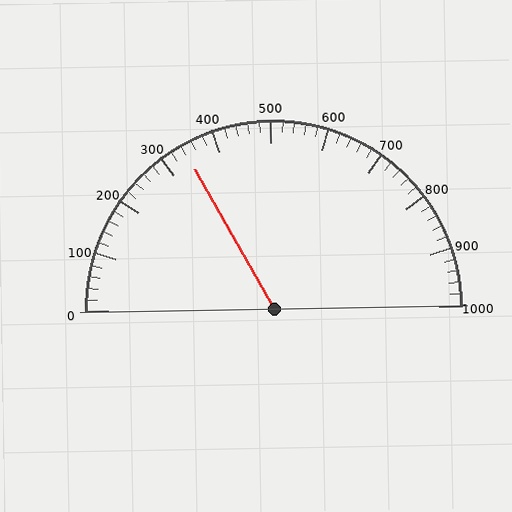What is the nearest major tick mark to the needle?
The nearest major tick mark is 300.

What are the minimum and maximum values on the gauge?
The gauge ranges from 0 to 1000.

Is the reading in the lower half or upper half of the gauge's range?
The reading is in the lower half of the range (0 to 1000).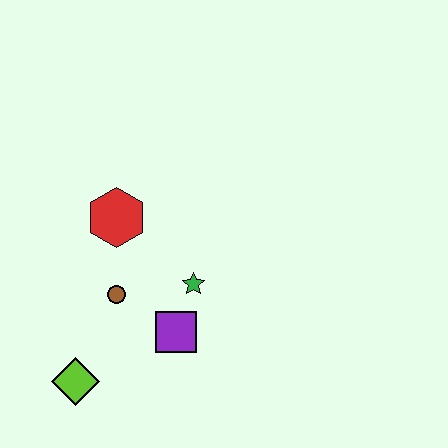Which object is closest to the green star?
The purple square is closest to the green star.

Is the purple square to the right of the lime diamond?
Yes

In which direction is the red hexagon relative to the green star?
The red hexagon is to the left of the green star.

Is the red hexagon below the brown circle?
No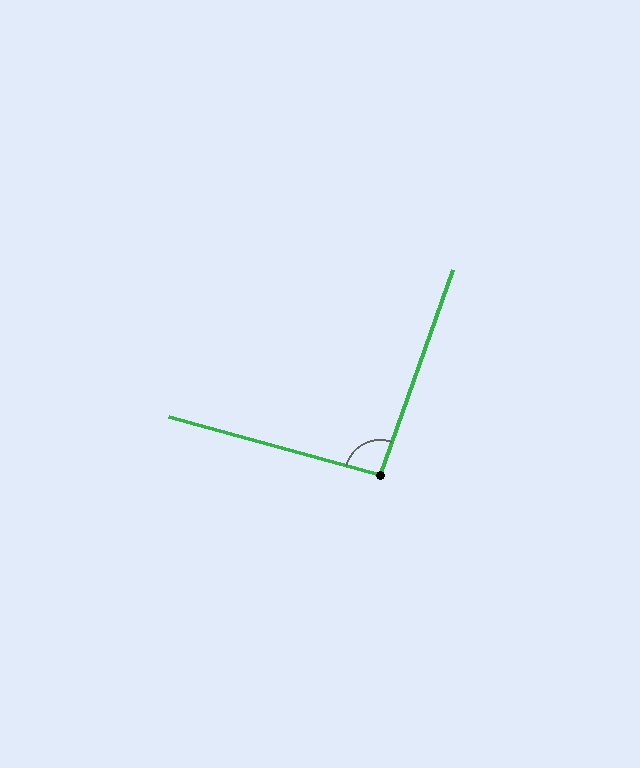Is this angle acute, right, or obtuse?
It is approximately a right angle.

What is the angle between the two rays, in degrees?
Approximately 94 degrees.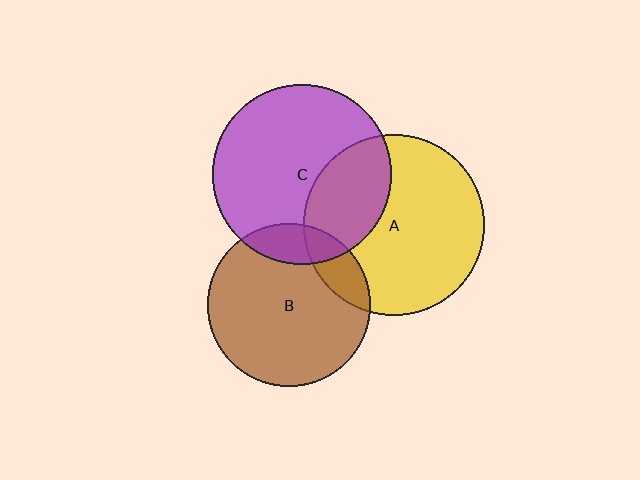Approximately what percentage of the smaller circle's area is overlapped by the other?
Approximately 30%.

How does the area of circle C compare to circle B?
Approximately 1.2 times.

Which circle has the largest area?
Circle A (yellow).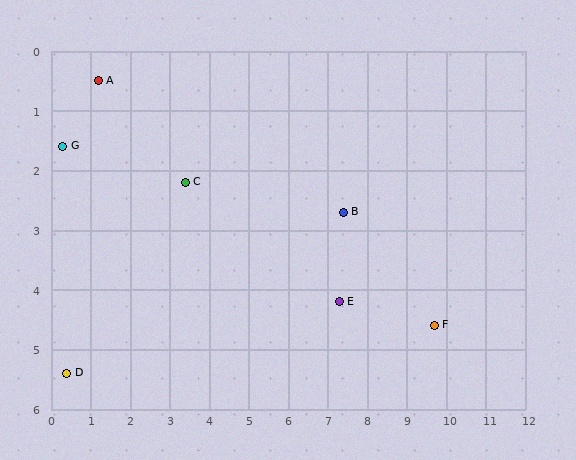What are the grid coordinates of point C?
Point C is at approximately (3.4, 2.2).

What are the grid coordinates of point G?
Point G is at approximately (0.3, 1.6).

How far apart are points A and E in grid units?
Points A and E are about 7.1 grid units apart.